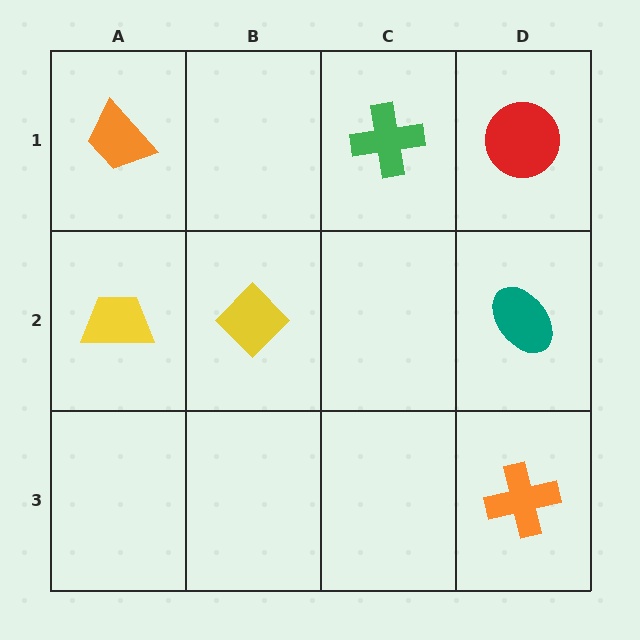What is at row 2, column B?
A yellow diamond.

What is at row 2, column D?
A teal ellipse.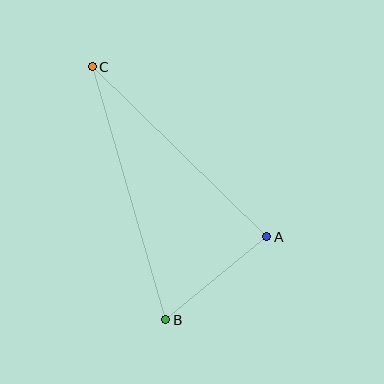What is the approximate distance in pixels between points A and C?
The distance between A and C is approximately 244 pixels.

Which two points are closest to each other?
Points A and B are closest to each other.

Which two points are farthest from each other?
Points B and C are farthest from each other.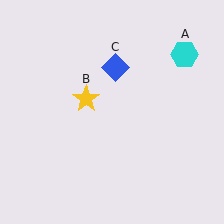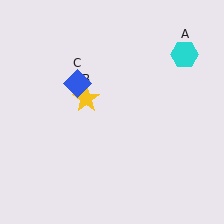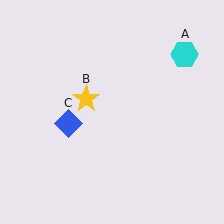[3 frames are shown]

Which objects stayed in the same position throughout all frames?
Cyan hexagon (object A) and yellow star (object B) remained stationary.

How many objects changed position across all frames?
1 object changed position: blue diamond (object C).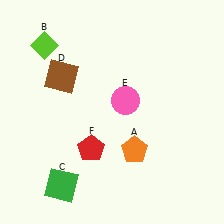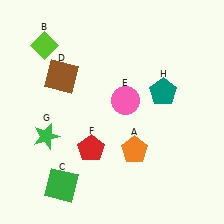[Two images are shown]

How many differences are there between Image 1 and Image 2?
There are 2 differences between the two images.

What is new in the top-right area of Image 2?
A teal pentagon (H) was added in the top-right area of Image 2.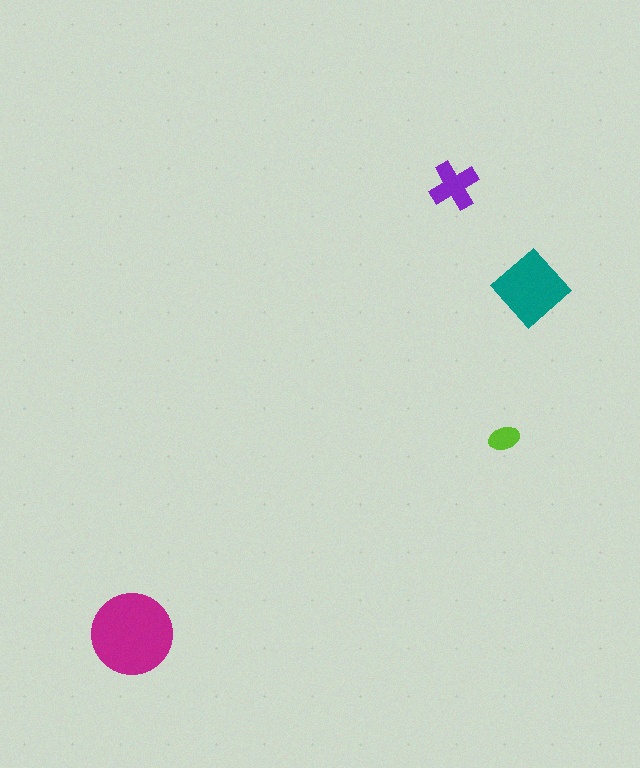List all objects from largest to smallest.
The magenta circle, the teal diamond, the purple cross, the lime ellipse.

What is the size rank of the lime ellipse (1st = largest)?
4th.